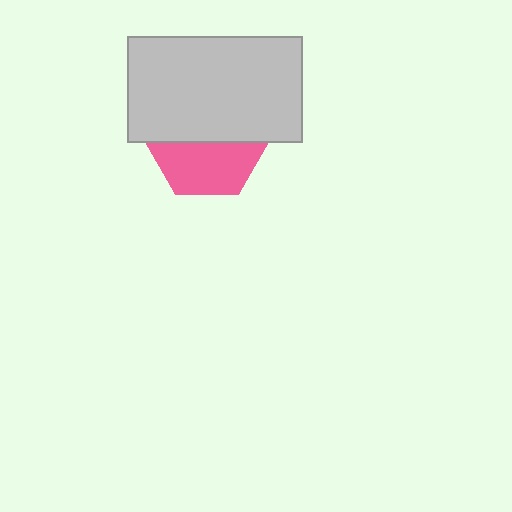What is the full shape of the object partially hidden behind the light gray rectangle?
The partially hidden object is a pink hexagon.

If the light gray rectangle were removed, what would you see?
You would see the complete pink hexagon.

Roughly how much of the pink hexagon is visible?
About half of it is visible (roughly 46%).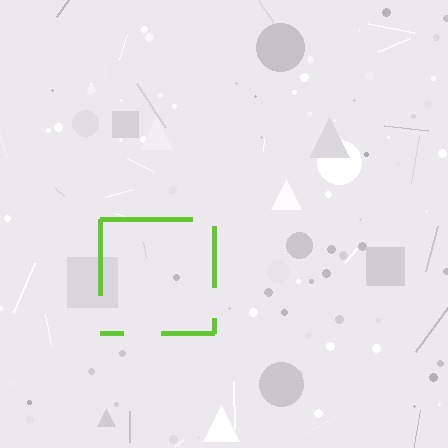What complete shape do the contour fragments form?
The contour fragments form a square.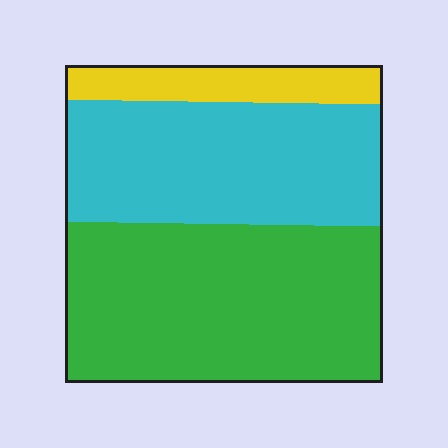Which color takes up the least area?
Yellow, at roughly 10%.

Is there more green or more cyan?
Green.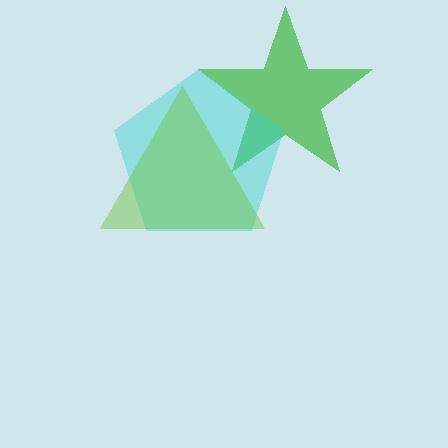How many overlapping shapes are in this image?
There are 3 overlapping shapes in the image.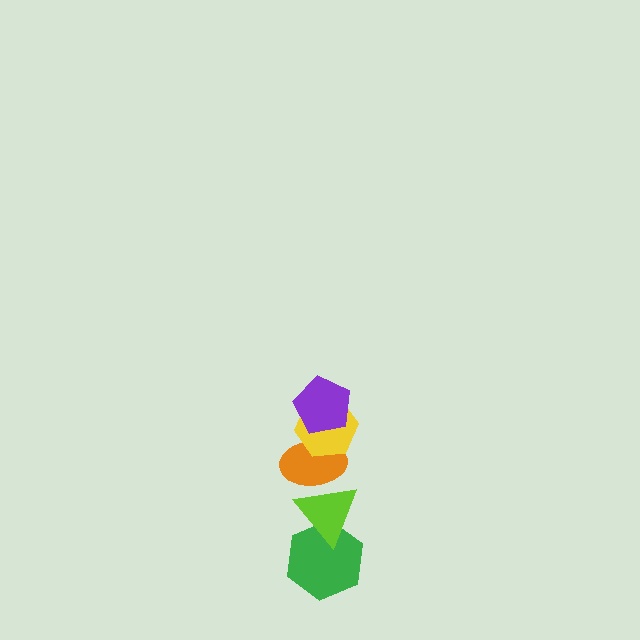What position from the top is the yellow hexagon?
The yellow hexagon is 2nd from the top.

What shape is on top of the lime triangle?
The orange ellipse is on top of the lime triangle.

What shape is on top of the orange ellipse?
The yellow hexagon is on top of the orange ellipse.